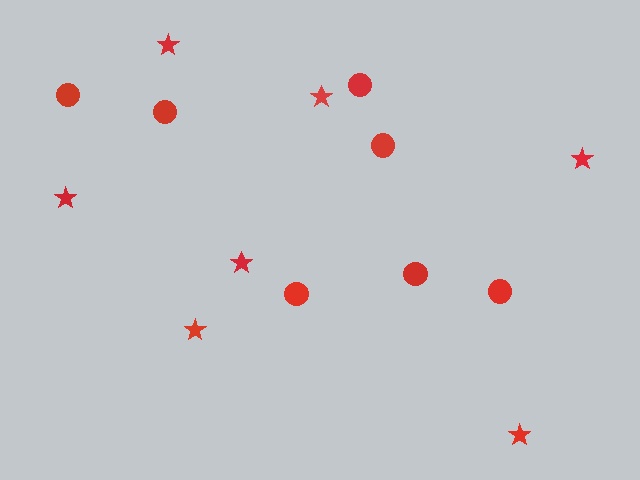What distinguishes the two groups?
There are 2 groups: one group of circles (7) and one group of stars (7).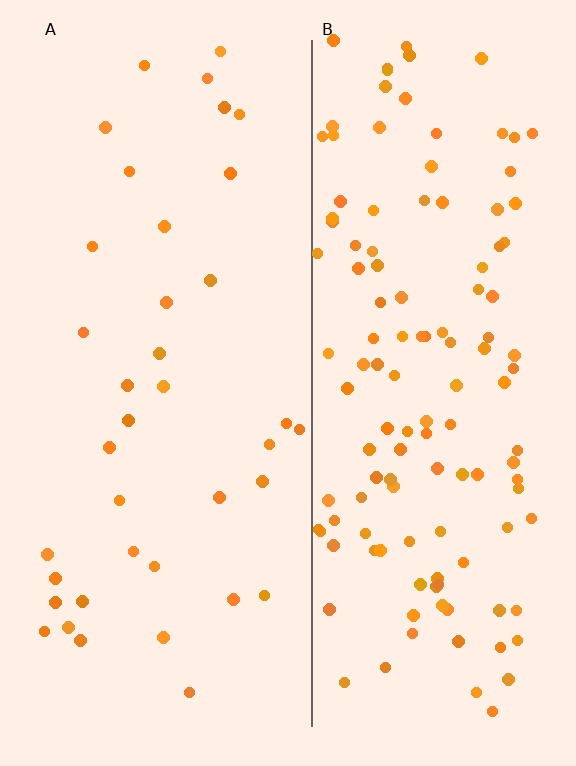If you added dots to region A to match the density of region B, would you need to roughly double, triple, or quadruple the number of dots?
Approximately triple.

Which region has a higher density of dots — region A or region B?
B (the right).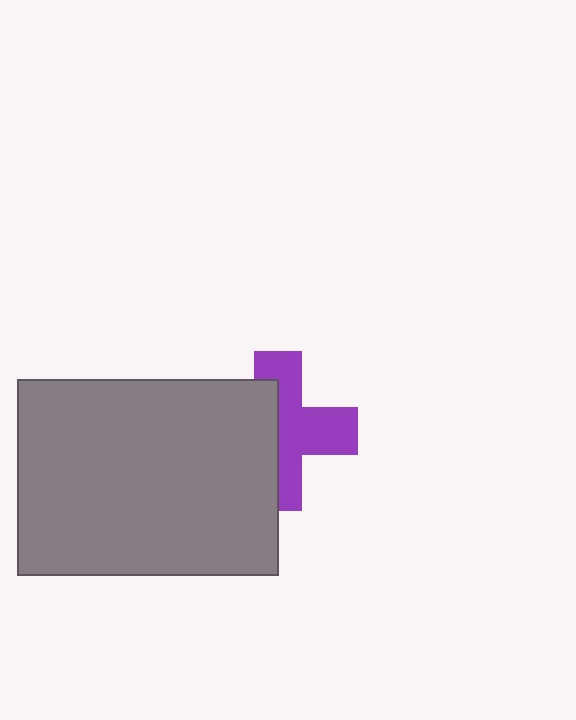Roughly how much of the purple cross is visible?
About half of it is visible (roughly 53%).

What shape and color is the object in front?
The object in front is a gray rectangle.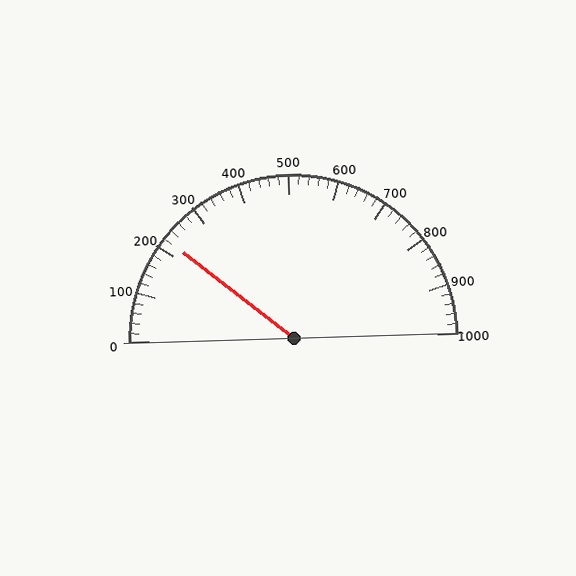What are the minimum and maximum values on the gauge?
The gauge ranges from 0 to 1000.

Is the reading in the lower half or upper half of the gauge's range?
The reading is in the lower half of the range (0 to 1000).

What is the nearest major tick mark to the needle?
The nearest major tick mark is 200.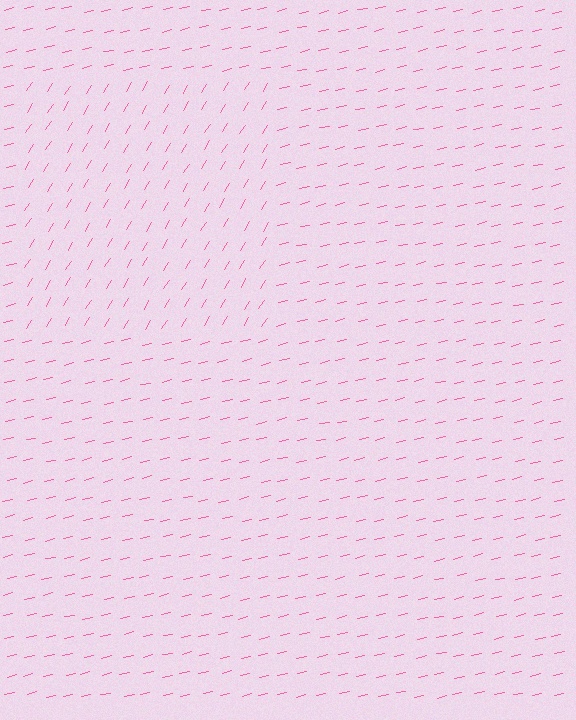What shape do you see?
I see a rectangle.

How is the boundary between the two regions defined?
The boundary is defined purely by a change in line orientation (approximately 45 degrees difference). All lines are the same color and thickness.